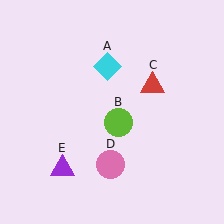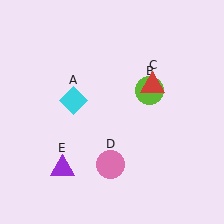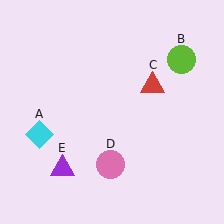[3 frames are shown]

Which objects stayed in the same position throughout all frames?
Red triangle (object C) and pink circle (object D) and purple triangle (object E) remained stationary.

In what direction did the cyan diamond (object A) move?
The cyan diamond (object A) moved down and to the left.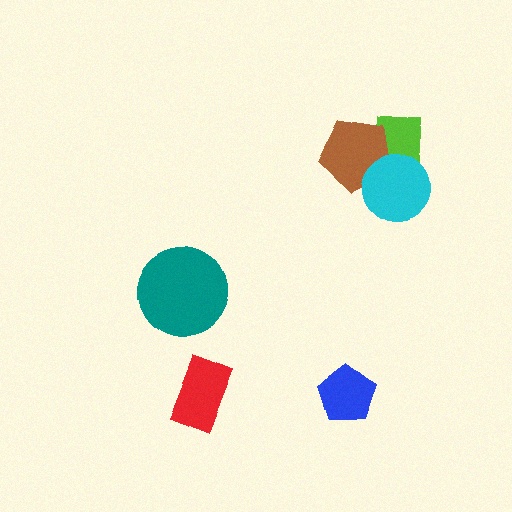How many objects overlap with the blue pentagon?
0 objects overlap with the blue pentagon.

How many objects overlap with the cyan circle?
2 objects overlap with the cyan circle.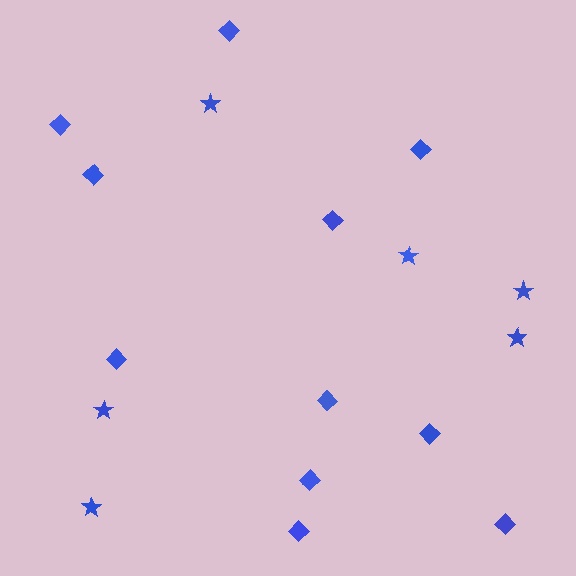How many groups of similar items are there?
There are 2 groups: one group of diamonds (11) and one group of stars (6).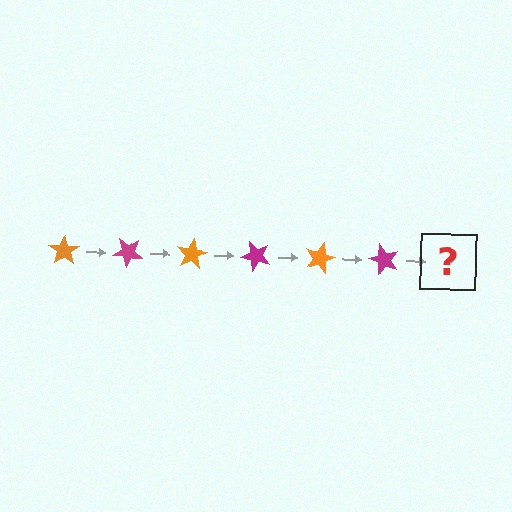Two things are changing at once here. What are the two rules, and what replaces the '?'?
The two rules are that it rotates 40 degrees each step and the color cycles through orange and magenta. The '?' should be an orange star, rotated 240 degrees from the start.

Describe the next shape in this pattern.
It should be an orange star, rotated 240 degrees from the start.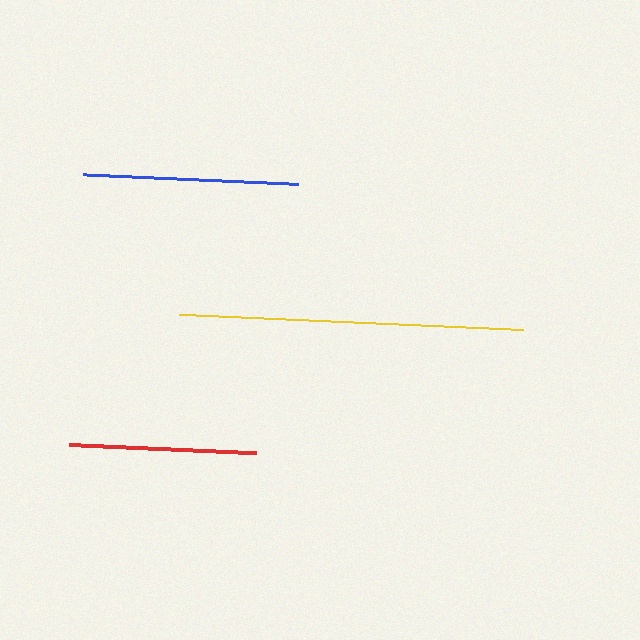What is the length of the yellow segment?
The yellow segment is approximately 345 pixels long.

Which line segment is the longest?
The yellow line is the longest at approximately 345 pixels.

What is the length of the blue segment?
The blue segment is approximately 215 pixels long.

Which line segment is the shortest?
The red line is the shortest at approximately 188 pixels.